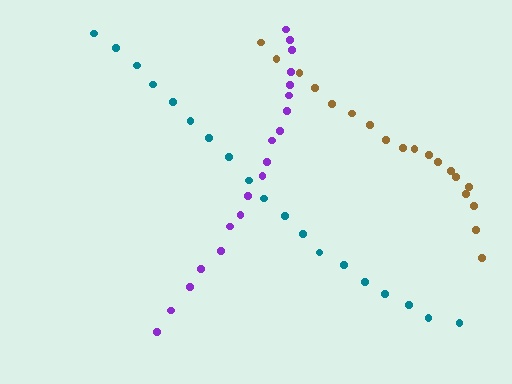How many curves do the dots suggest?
There are 3 distinct paths.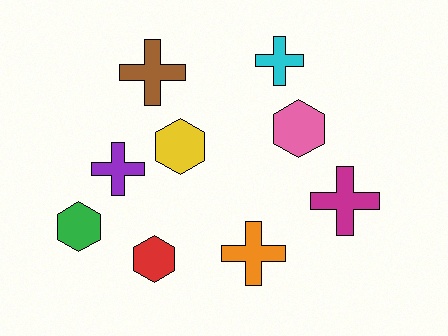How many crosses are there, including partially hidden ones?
There are 5 crosses.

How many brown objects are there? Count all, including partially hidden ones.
There is 1 brown object.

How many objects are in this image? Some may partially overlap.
There are 9 objects.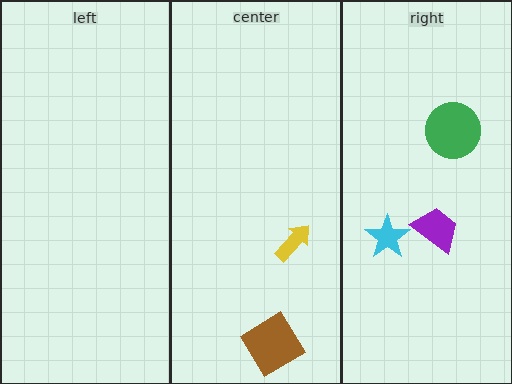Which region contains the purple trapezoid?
The right region.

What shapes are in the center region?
The brown diamond, the yellow arrow.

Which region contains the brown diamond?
The center region.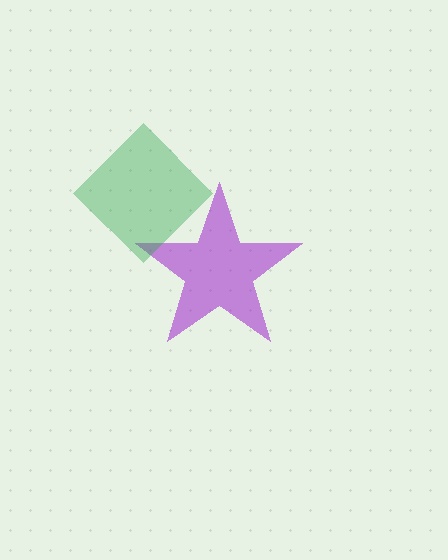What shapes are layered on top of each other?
The layered shapes are: a purple star, a green diamond.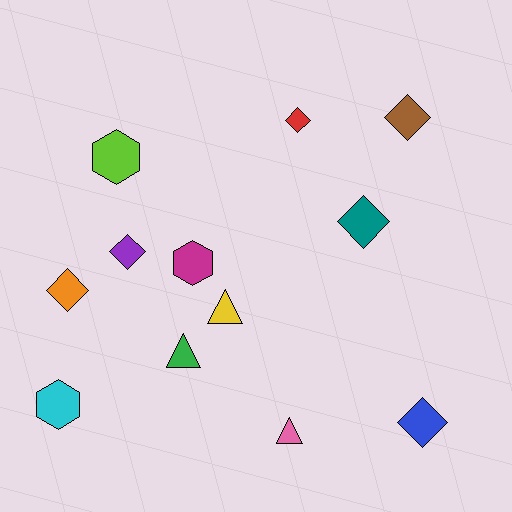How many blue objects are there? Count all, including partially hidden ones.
There is 1 blue object.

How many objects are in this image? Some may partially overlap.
There are 12 objects.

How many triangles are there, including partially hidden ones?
There are 3 triangles.